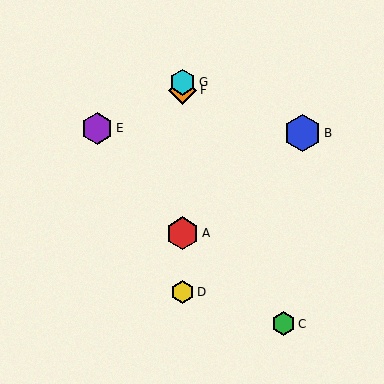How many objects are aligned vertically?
4 objects (A, D, F, G) are aligned vertically.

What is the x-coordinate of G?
Object G is at x≈183.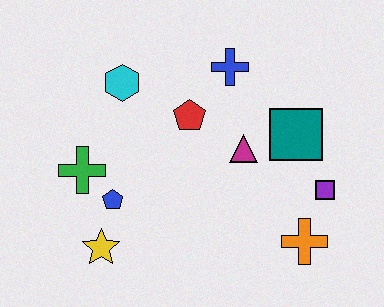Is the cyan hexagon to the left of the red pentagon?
Yes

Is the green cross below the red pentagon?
Yes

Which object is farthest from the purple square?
The green cross is farthest from the purple square.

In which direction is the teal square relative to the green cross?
The teal square is to the right of the green cross.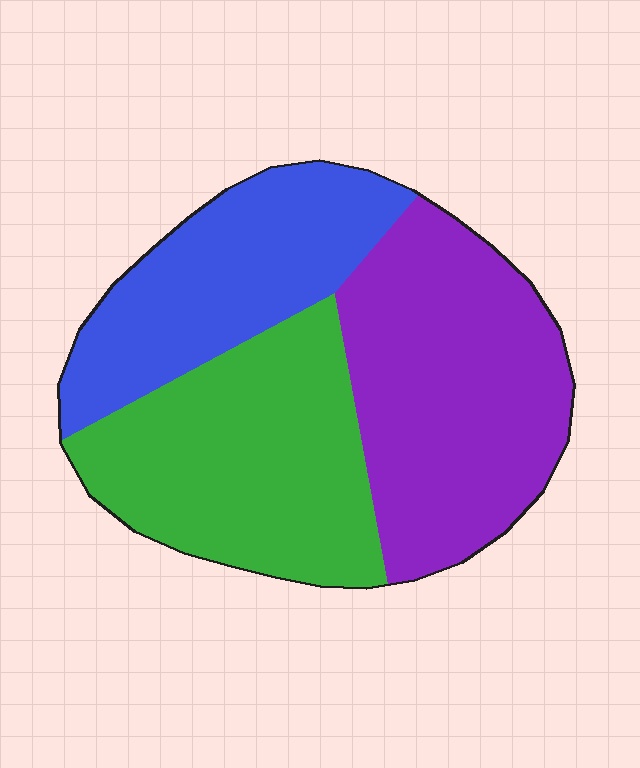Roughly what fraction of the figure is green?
Green covers about 35% of the figure.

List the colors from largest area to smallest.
From largest to smallest: purple, green, blue.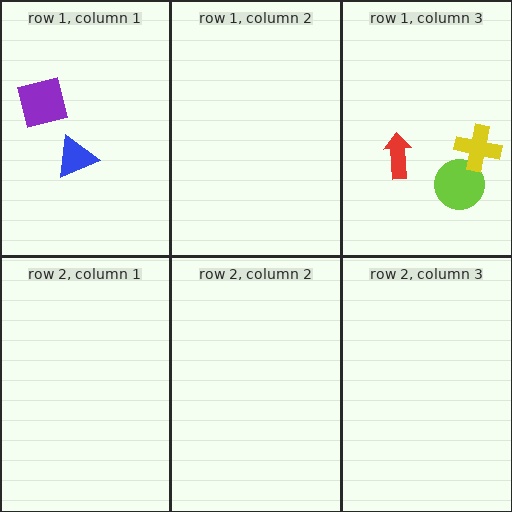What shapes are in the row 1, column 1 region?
The blue triangle, the purple square.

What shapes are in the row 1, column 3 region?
The lime circle, the red arrow, the yellow cross.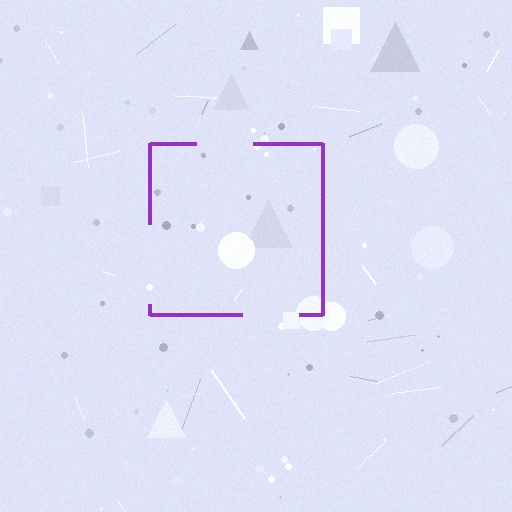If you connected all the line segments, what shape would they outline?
They would outline a square.